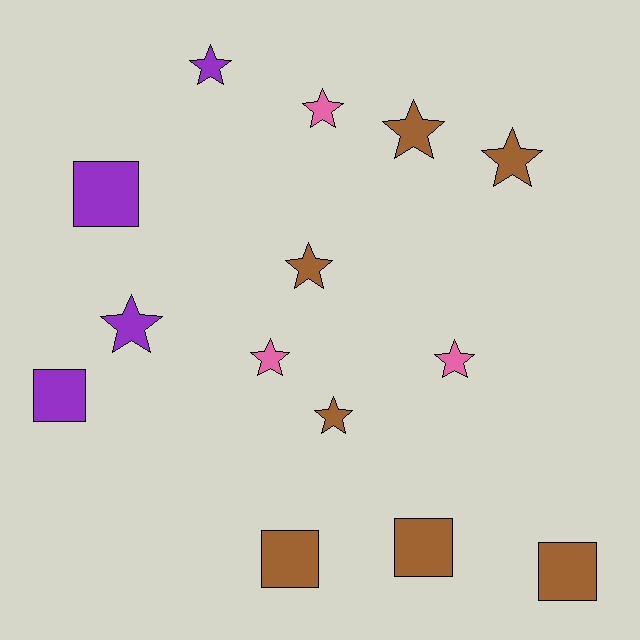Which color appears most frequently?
Brown, with 7 objects.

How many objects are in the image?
There are 14 objects.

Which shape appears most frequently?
Star, with 9 objects.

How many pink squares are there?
There are no pink squares.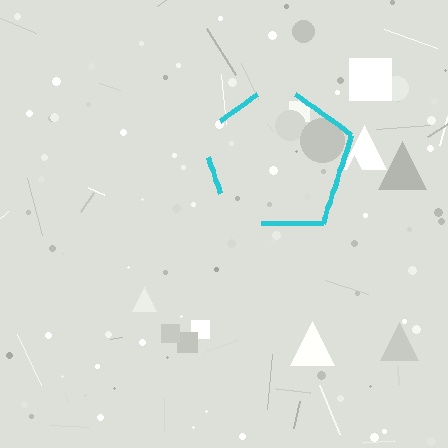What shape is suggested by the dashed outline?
The dashed outline suggests a pentagon.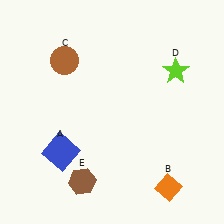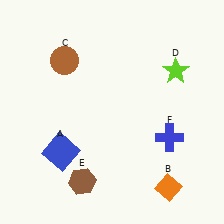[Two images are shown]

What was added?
A blue cross (F) was added in Image 2.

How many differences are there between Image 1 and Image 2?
There is 1 difference between the two images.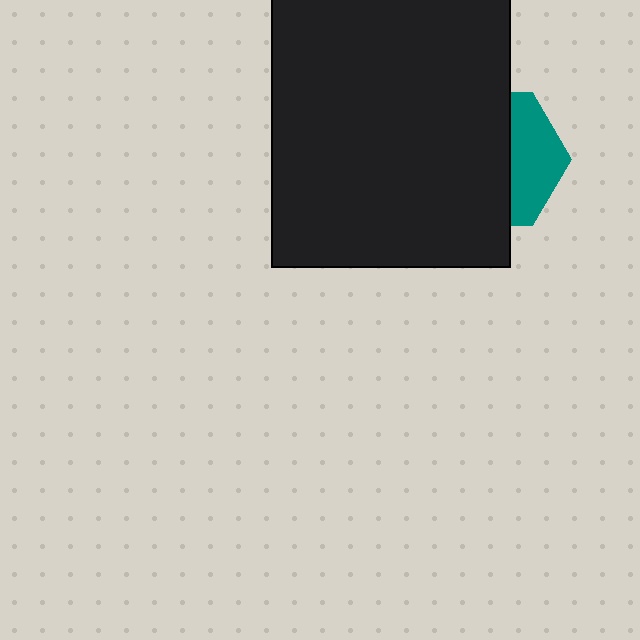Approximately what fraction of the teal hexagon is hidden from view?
Roughly 65% of the teal hexagon is hidden behind the black rectangle.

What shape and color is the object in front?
The object in front is a black rectangle.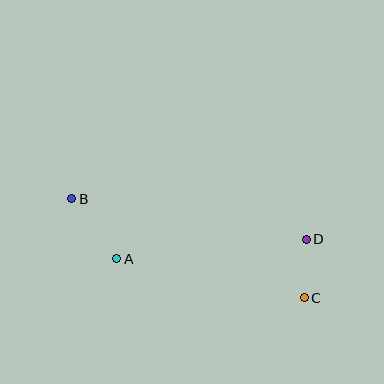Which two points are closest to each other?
Points C and D are closest to each other.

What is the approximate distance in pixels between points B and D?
The distance between B and D is approximately 238 pixels.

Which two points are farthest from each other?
Points B and C are farthest from each other.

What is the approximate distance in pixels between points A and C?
The distance between A and C is approximately 191 pixels.